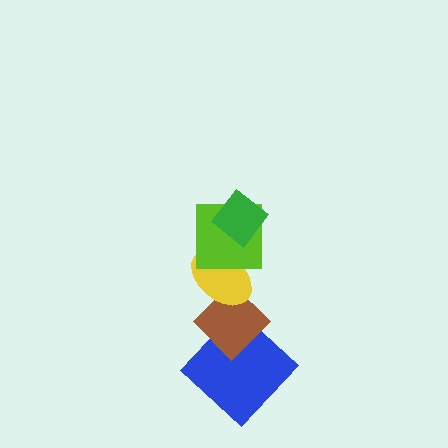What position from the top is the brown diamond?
The brown diamond is 4th from the top.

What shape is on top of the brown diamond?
The yellow ellipse is on top of the brown diamond.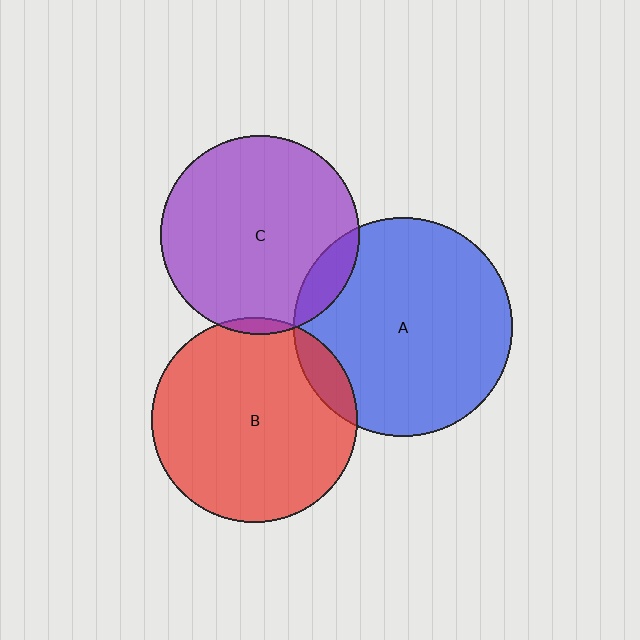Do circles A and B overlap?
Yes.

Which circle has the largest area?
Circle A (blue).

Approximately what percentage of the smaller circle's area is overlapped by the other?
Approximately 10%.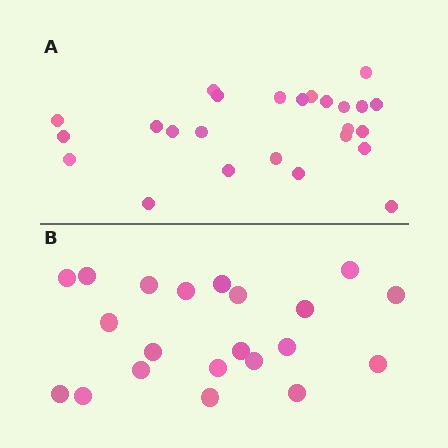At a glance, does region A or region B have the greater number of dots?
Region A (the top region) has more dots.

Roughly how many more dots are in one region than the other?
Region A has about 4 more dots than region B.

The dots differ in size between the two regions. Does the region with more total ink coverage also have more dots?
No. Region B has more total ink coverage because its dots are larger, but region A actually contains more individual dots. Total area can be misleading — the number of items is what matters here.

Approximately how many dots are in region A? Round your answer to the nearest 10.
About 20 dots. (The exact count is 25, which rounds to 20.)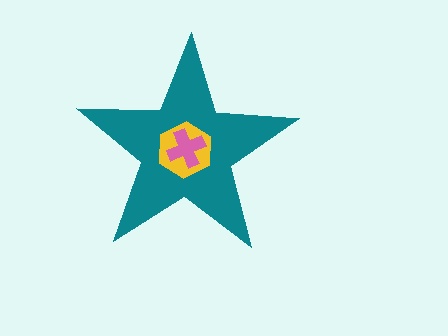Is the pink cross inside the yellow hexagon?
Yes.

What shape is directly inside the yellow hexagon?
The pink cross.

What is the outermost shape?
The teal star.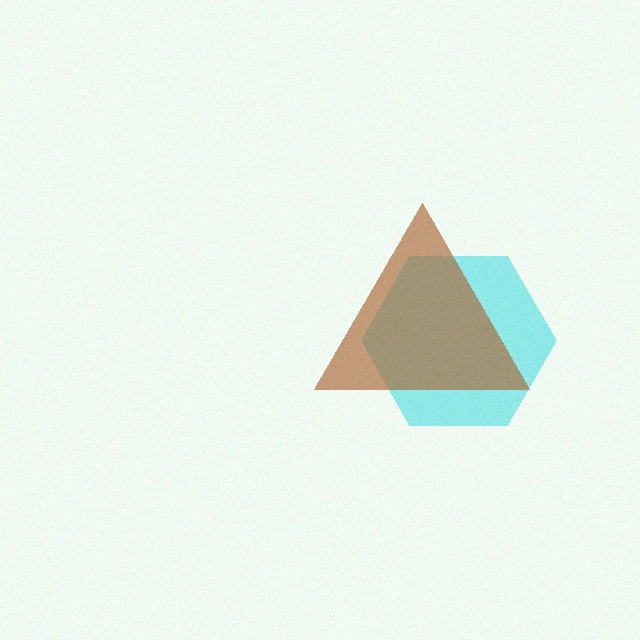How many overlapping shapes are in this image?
There are 2 overlapping shapes in the image.